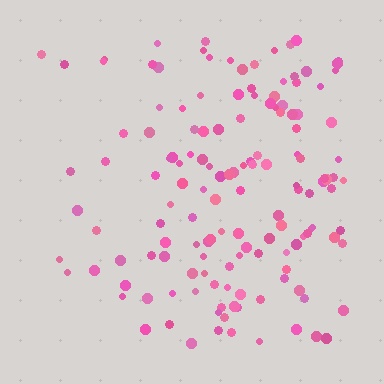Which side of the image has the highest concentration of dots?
The right.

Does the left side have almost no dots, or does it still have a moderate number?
Still a moderate number, just noticeably fewer than the right.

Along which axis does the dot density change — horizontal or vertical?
Horizontal.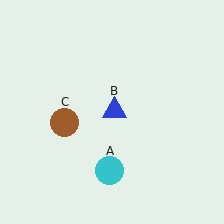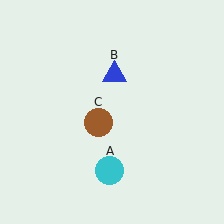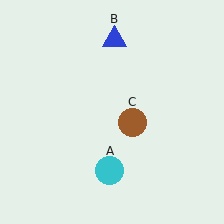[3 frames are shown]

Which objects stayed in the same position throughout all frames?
Cyan circle (object A) remained stationary.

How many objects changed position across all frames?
2 objects changed position: blue triangle (object B), brown circle (object C).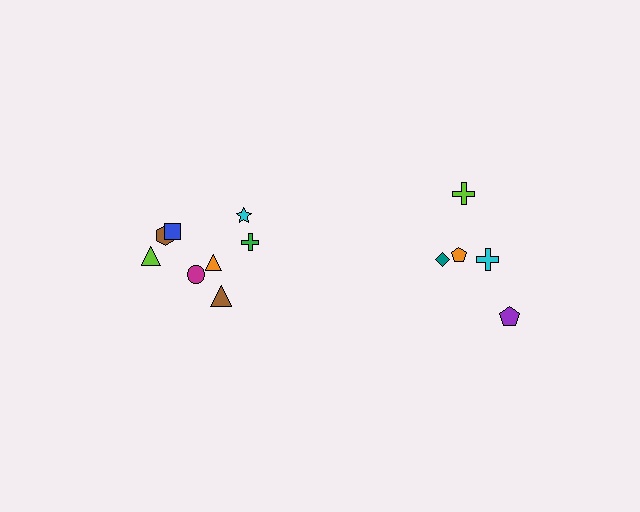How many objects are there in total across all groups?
There are 13 objects.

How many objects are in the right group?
There are 5 objects.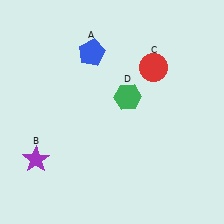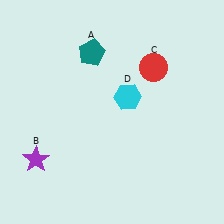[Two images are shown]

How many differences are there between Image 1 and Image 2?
There are 2 differences between the two images.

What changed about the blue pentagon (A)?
In Image 1, A is blue. In Image 2, it changed to teal.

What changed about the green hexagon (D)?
In Image 1, D is green. In Image 2, it changed to cyan.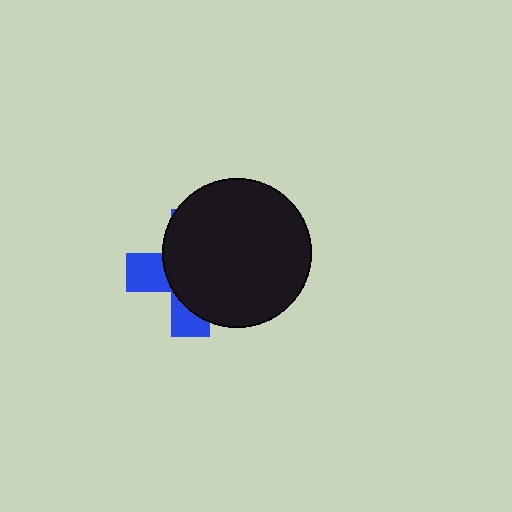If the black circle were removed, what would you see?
You would see the complete blue cross.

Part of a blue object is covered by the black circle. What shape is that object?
It is a cross.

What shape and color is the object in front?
The object in front is a black circle.